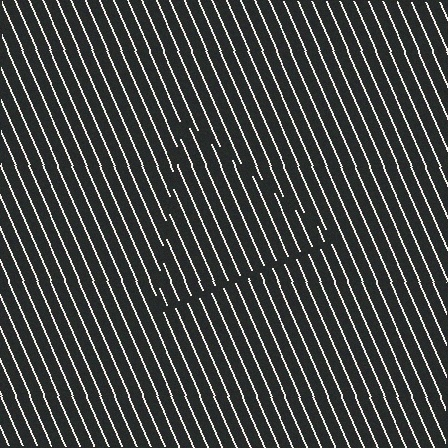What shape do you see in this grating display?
An illusory triangle. The interior of the shape contains the same grating, shifted by half a period — the contour is defined by the phase discontinuity where line-ends from the inner and outer gratings abut.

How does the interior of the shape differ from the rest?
The interior of the shape contains the same grating, shifted by half a period — the contour is defined by the phase discontinuity where line-ends from the inner and outer gratings abut.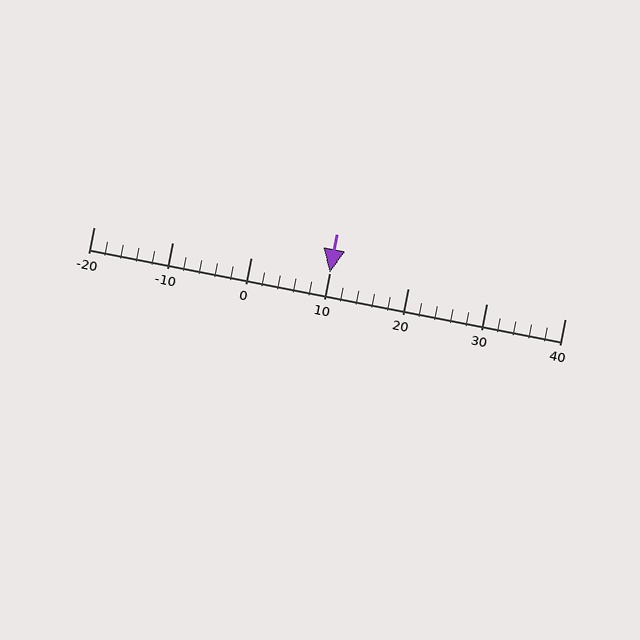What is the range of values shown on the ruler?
The ruler shows values from -20 to 40.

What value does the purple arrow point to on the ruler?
The purple arrow points to approximately 10.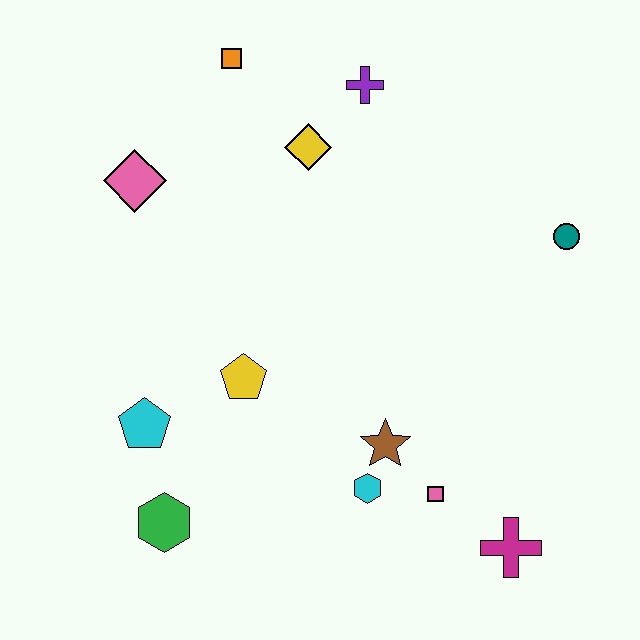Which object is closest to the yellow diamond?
The purple cross is closest to the yellow diamond.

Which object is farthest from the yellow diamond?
The magenta cross is farthest from the yellow diamond.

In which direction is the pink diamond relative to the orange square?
The pink diamond is below the orange square.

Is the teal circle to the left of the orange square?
No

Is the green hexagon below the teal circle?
Yes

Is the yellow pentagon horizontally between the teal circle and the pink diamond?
Yes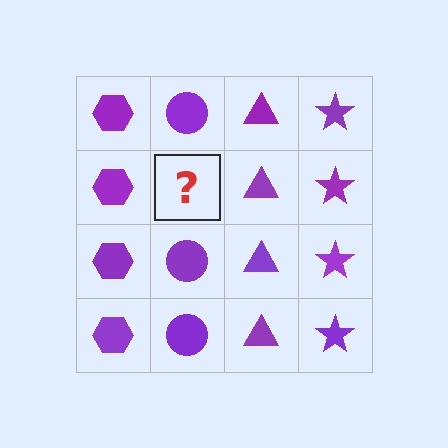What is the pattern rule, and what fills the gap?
The rule is that each column has a consistent shape. The gap should be filled with a purple circle.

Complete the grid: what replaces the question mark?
The question mark should be replaced with a purple circle.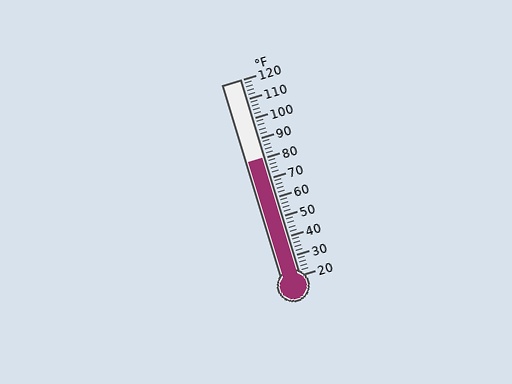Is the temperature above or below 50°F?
The temperature is above 50°F.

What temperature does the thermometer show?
The thermometer shows approximately 80°F.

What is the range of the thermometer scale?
The thermometer scale ranges from 20°F to 120°F.